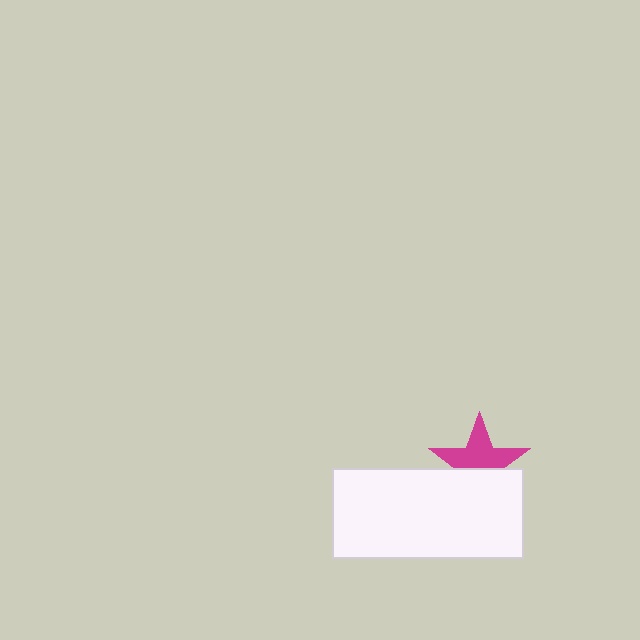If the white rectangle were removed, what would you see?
You would see the complete magenta star.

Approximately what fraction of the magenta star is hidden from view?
Roughly 42% of the magenta star is hidden behind the white rectangle.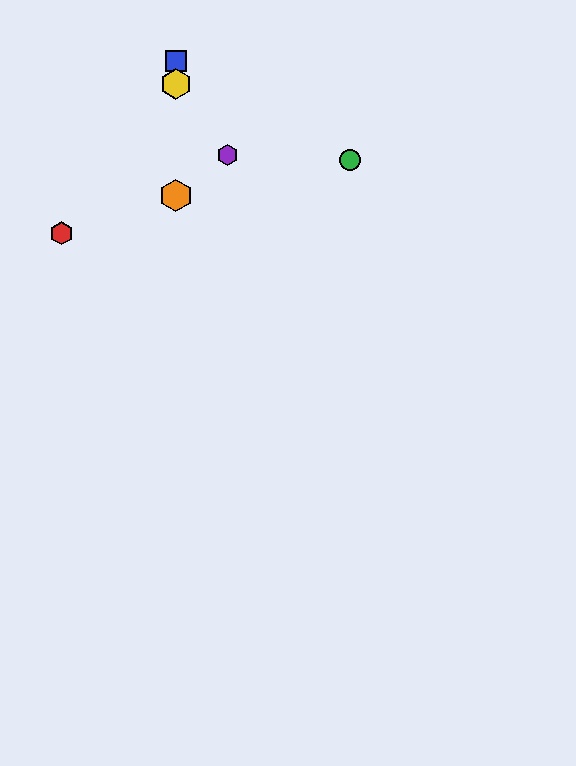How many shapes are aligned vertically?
3 shapes (the blue square, the yellow hexagon, the orange hexagon) are aligned vertically.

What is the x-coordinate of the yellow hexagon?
The yellow hexagon is at x≈176.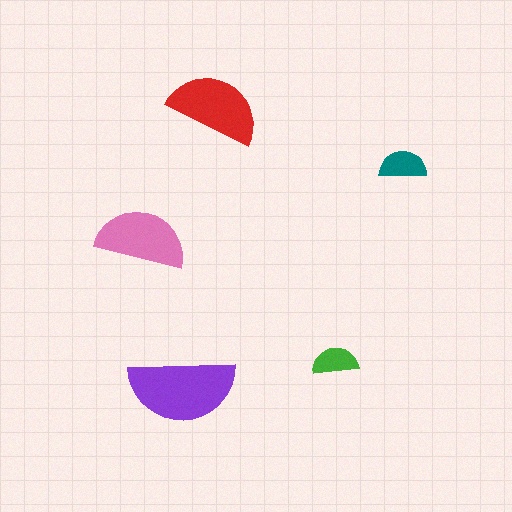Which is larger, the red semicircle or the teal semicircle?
The red one.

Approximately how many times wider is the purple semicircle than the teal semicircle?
About 2.5 times wider.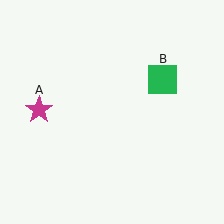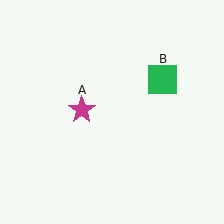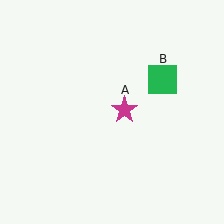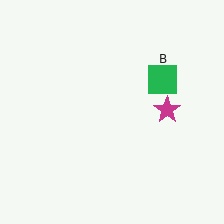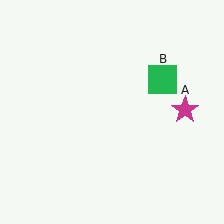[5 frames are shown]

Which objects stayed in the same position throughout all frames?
Green square (object B) remained stationary.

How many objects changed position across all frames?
1 object changed position: magenta star (object A).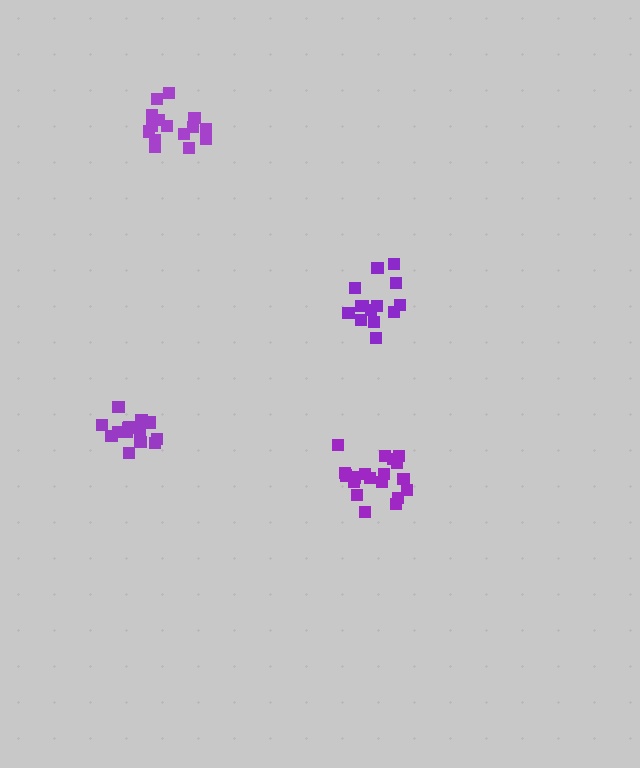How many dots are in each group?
Group 1: 15 dots, Group 2: 19 dots, Group 3: 14 dots, Group 4: 14 dots (62 total).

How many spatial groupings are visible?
There are 4 spatial groupings.